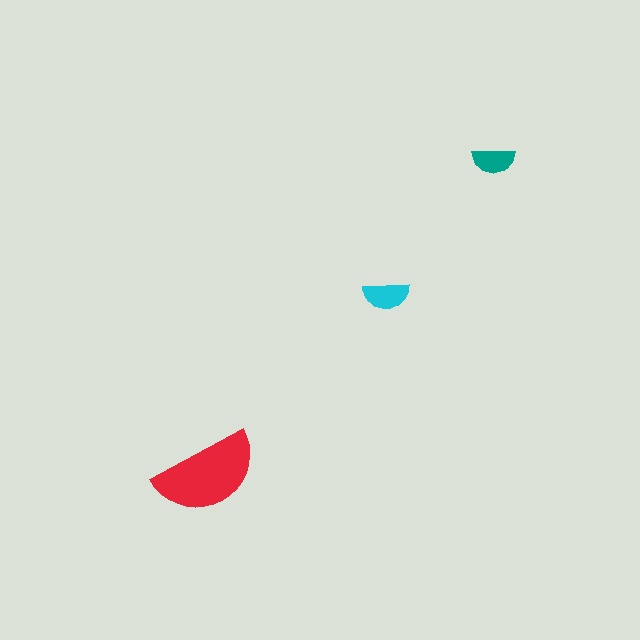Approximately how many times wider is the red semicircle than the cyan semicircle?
About 2.5 times wider.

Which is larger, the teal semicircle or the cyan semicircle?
The cyan one.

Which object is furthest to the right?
The teal semicircle is rightmost.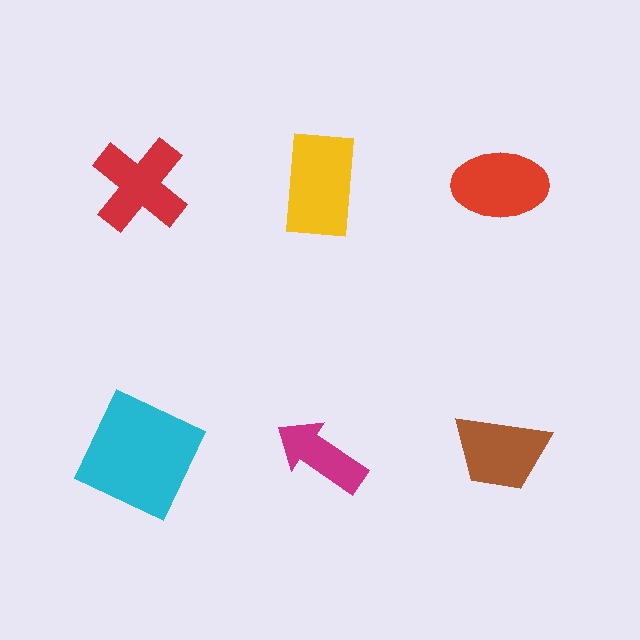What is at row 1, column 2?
A yellow rectangle.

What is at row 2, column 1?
A cyan square.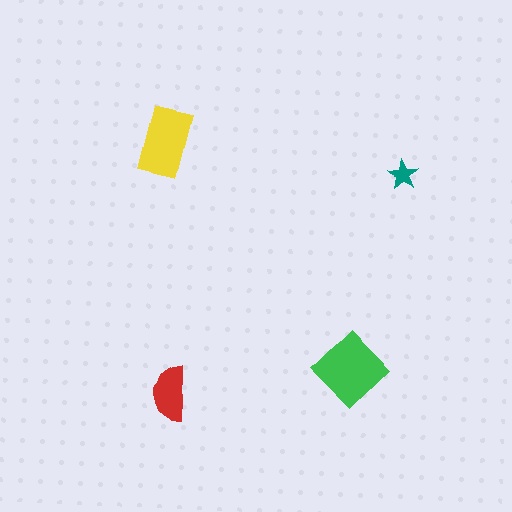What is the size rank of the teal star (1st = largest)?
4th.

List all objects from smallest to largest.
The teal star, the red semicircle, the yellow rectangle, the green diamond.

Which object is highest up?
The yellow rectangle is topmost.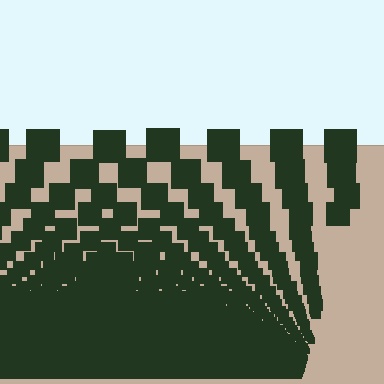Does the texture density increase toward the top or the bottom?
Density increases toward the bottom.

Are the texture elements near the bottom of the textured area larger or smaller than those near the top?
Smaller. The gradient is inverted — elements near the bottom are smaller and denser.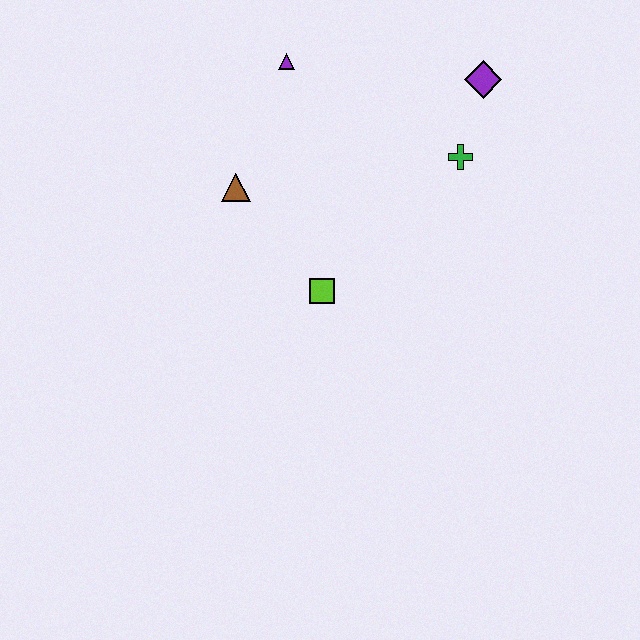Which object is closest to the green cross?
The purple diamond is closest to the green cross.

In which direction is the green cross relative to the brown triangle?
The green cross is to the right of the brown triangle.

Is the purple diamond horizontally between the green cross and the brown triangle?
No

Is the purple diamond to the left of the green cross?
No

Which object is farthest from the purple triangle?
The lime square is farthest from the purple triangle.